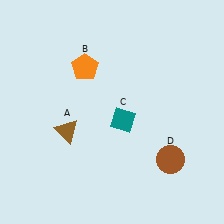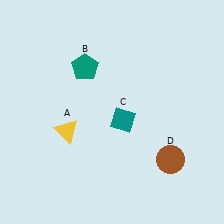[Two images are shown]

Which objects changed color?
A changed from brown to yellow. B changed from orange to teal.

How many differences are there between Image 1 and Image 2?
There are 2 differences between the two images.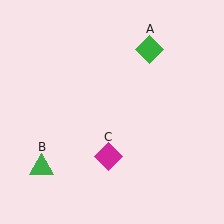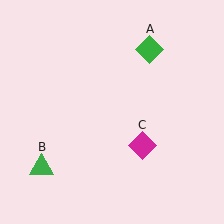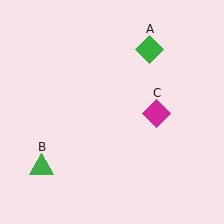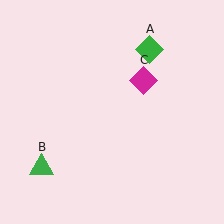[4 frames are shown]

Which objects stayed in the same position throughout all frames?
Green diamond (object A) and green triangle (object B) remained stationary.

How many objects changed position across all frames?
1 object changed position: magenta diamond (object C).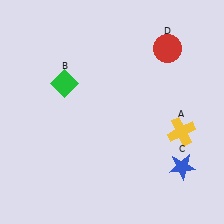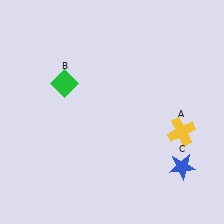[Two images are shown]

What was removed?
The red circle (D) was removed in Image 2.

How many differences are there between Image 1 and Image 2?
There is 1 difference between the two images.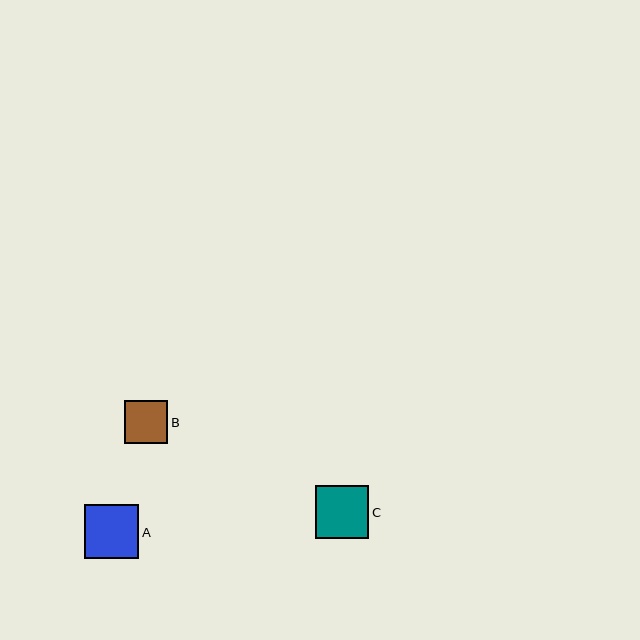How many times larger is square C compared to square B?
Square C is approximately 1.2 times the size of square B.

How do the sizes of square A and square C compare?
Square A and square C are approximately the same size.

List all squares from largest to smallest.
From largest to smallest: A, C, B.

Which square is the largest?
Square A is the largest with a size of approximately 54 pixels.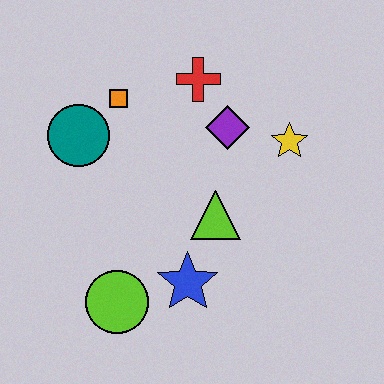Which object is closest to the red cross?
The purple diamond is closest to the red cross.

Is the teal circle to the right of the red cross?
No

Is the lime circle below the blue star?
Yes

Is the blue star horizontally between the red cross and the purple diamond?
No